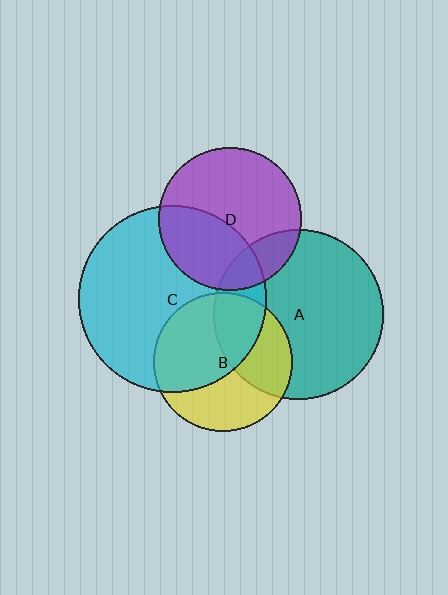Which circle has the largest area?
Circle C (cyan).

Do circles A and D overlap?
Yes.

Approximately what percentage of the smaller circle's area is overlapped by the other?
Approximately 15%.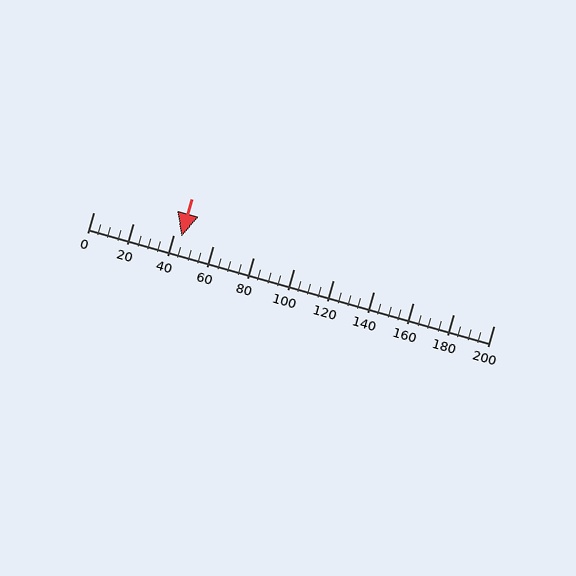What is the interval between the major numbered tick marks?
The major tick marks are spaced 20 units apart.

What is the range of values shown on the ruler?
The ruler shows values from 0 to 200.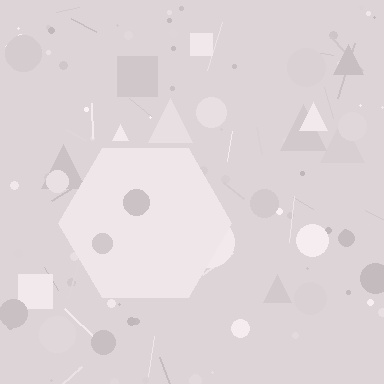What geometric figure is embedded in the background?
A hexagon is embedded in the background.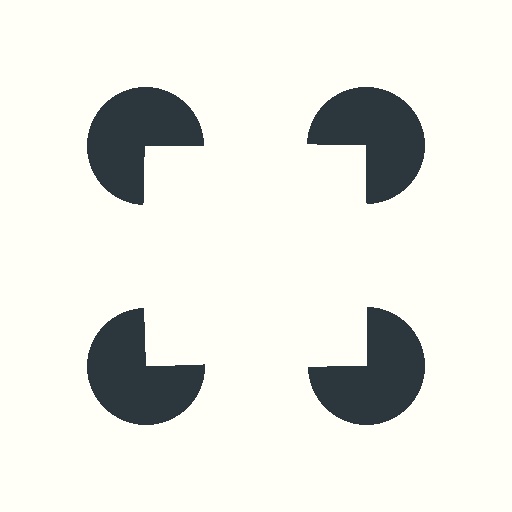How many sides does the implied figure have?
4 sides.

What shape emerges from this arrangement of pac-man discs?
An illusory square — its edges are inferred from the aligned wedge cuts in the pac-man discs, not physically drawn.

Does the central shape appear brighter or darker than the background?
It typically appears slightly brighter than the background, even though no actual brightness change is drawn.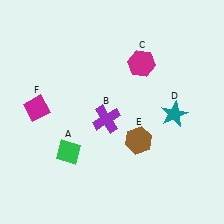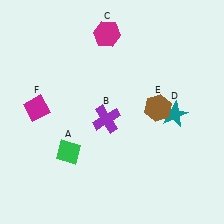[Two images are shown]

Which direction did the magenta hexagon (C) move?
The magenta hexagon (C) moved left.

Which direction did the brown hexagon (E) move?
The brown hexagon (E) moved up.